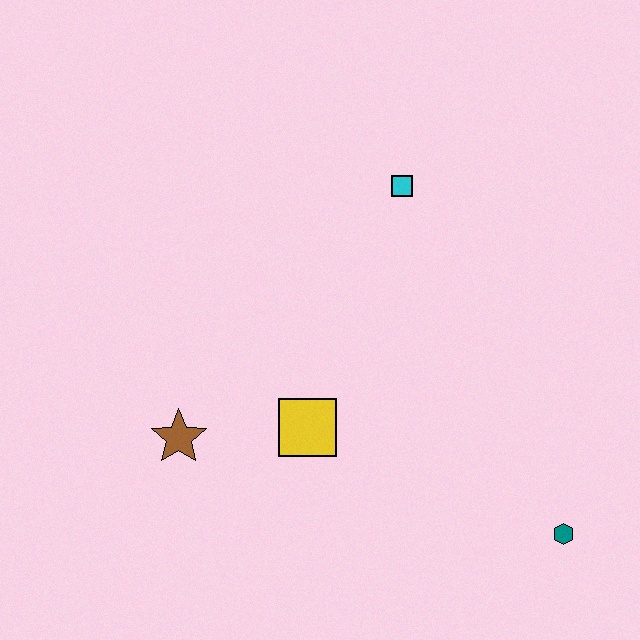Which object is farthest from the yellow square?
The teal hexagon is farthest from the yellow square.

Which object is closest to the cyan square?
The yellow square is closest to the cyan square.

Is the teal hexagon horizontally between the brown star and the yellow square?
No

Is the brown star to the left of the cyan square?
Yes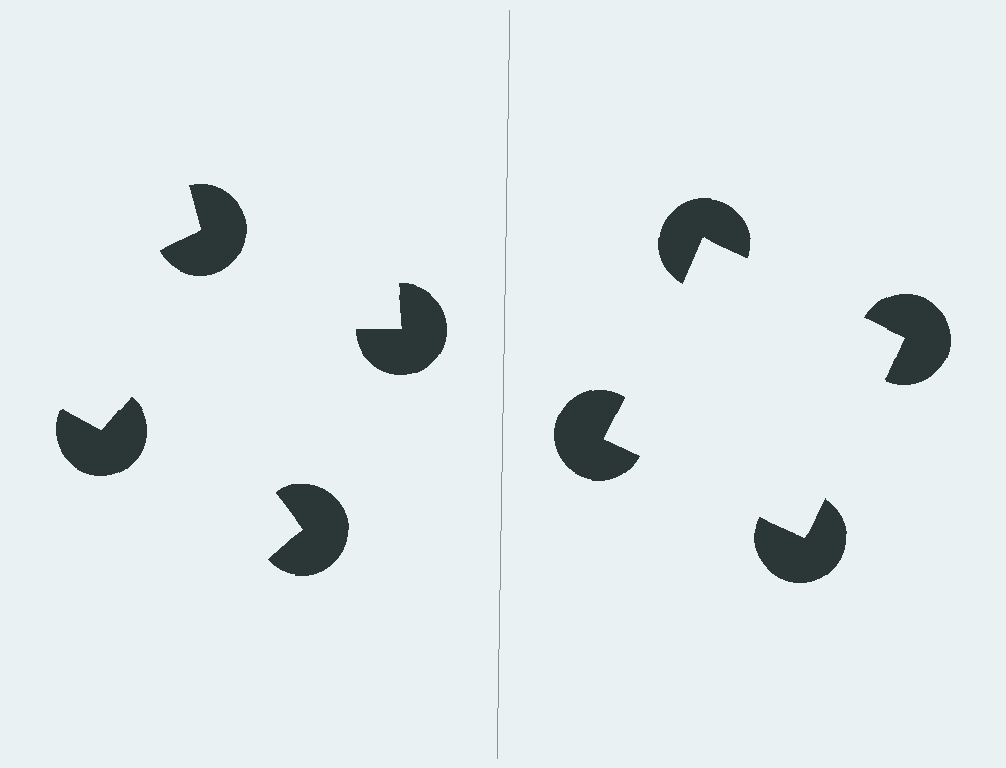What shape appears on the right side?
An illusory square.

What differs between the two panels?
The pac-man discs are positioned identically on both sides; only the wedge orientations differ. On the right they align to a square; on the left they are misaligned.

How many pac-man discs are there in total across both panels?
8 — 4 on each side.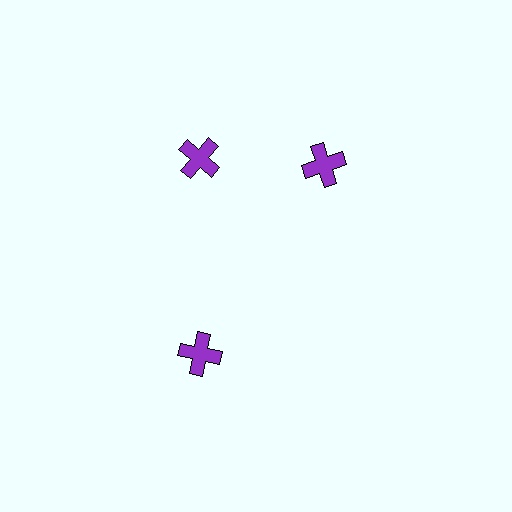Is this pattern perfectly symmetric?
No. The 3 purple crosses are arranged in a ring, but one element near the 3 o'clock position is rotated out of alignment along the ring, breaking the 3-fold rotational symmetry.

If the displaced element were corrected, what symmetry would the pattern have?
It would have 3-fold rotational symmetry — the pattern would map onto itself every 120 degrees.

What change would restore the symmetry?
The symmetry would be restored by rotating it back into even spacing with its neighbors so that all 3 crosses sit at equal angles and equal distance from the center.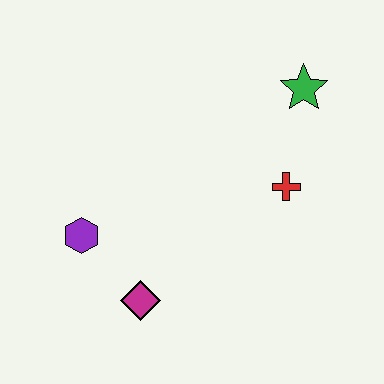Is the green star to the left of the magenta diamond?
No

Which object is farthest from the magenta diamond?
The green star is farthest from the magenta diamond.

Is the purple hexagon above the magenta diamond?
Yes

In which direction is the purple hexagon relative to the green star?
The purple hexagon is to the left of the green star.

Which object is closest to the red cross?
The green star is closest to the red cross.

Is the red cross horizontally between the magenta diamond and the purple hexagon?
No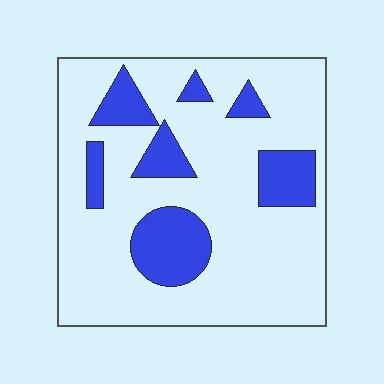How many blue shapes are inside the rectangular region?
7.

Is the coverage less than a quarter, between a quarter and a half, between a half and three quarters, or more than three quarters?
Less than a quarter.